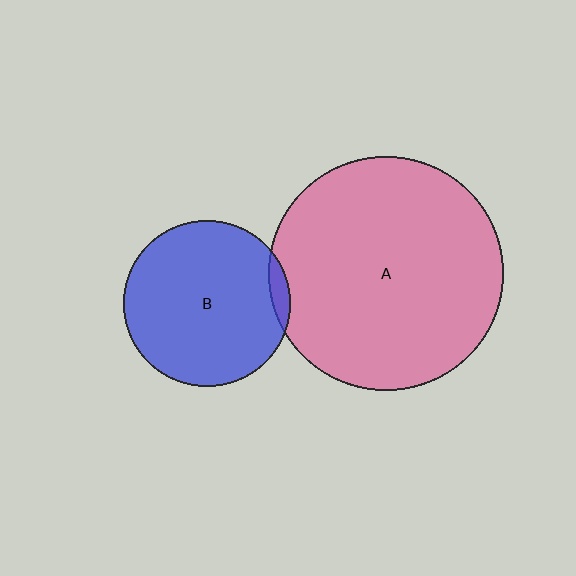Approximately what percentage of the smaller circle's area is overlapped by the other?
Approximately 5%.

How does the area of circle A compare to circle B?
Approximately 2.0 times.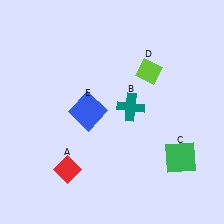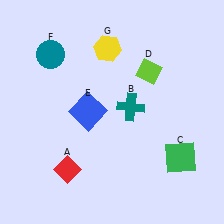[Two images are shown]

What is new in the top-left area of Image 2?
A yellow hexagon (G) was added in the top-left area of Image 2.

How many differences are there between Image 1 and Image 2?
There are 2 differences between the two images.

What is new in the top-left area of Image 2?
A teal circle (F) was added in the top-left area of Image 2.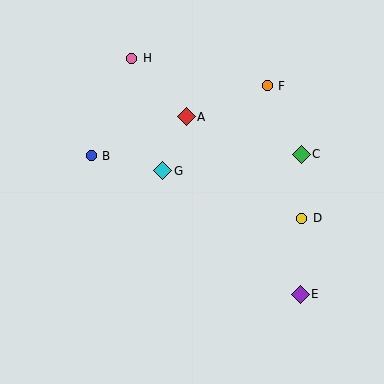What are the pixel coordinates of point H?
Point H is at (132, 58).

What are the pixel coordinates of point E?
Point E is at (300, 294).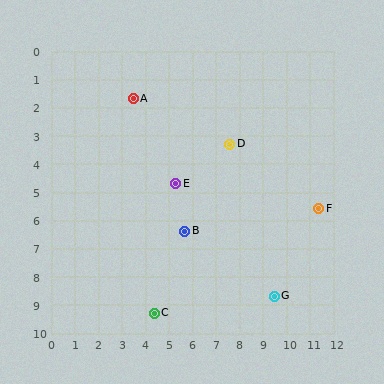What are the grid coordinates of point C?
Point C is at approximately (4.4, 9.3).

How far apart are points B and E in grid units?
Points B and E are about 1.7 grid units apart.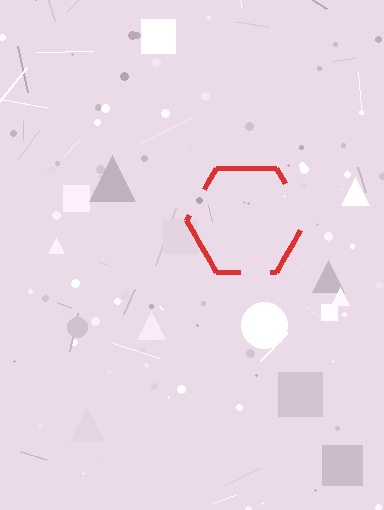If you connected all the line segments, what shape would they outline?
They would outline a hexagon.